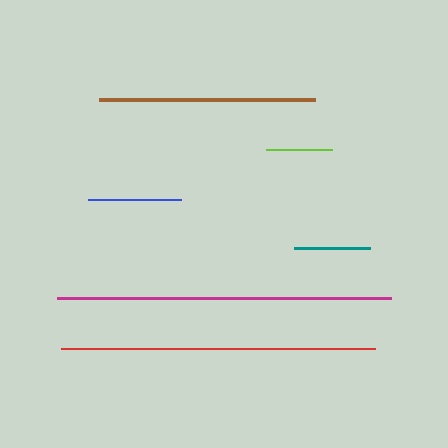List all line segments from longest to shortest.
From longest to shortest: magenta, red, brown, blue, teal, lime.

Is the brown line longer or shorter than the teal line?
The brown line is longer than the teal line.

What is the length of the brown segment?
The brown segment is approximately 216 pixels long.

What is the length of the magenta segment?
The magenta segment is approximately 333 pixels long.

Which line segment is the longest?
The magenta line is the longest at approximately 333 pixels.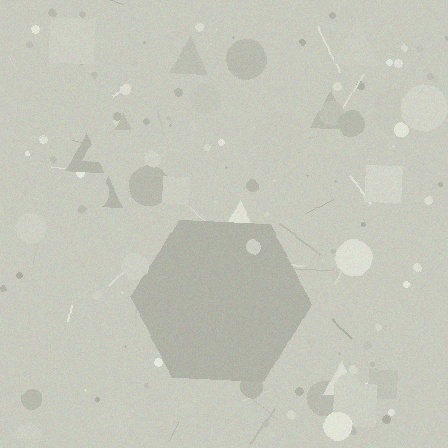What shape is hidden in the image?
A hexagon is hidden in the image.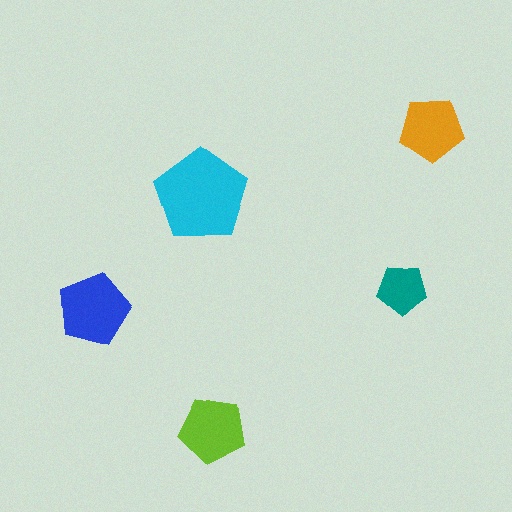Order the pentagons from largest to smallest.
the cyan one, the blue one, the lime one, the orange one, the teal one.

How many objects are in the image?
There are 5 objects in the image.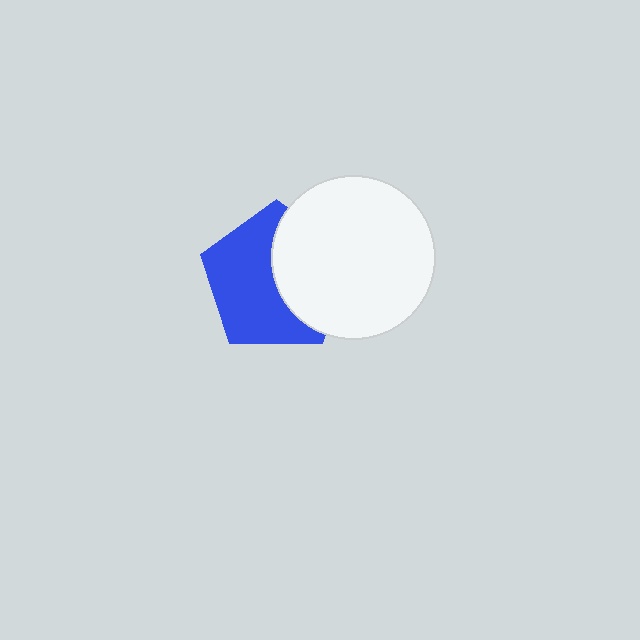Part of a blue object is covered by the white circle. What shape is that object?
It is a pentagon.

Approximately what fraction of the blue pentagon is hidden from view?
Roughly 42% of the blue pentagon is hidden behind the white circle.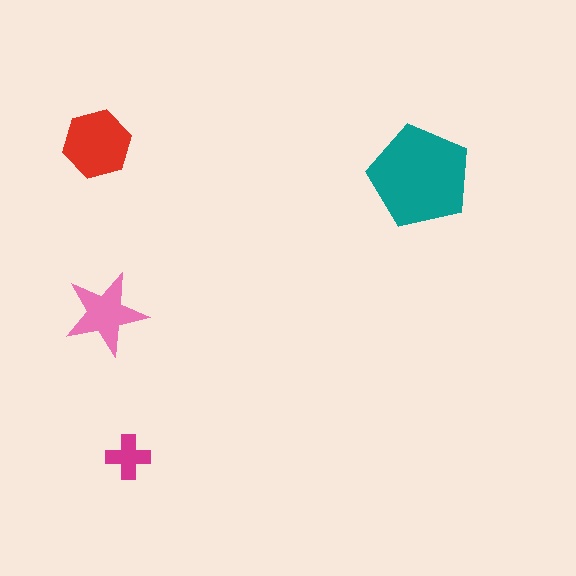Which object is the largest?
The teal pentagon.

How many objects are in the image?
There are 4 objects in the image.